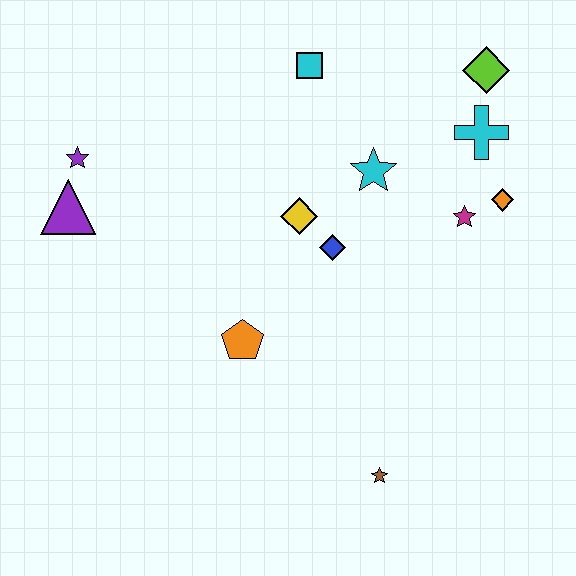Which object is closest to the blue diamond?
The yellow diamond is closest to the blue diamond.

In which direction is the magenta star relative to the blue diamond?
The magenta star is to the right of the blue diamond.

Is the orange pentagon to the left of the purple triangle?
No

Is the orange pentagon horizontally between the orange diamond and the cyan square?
No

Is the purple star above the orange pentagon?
Yes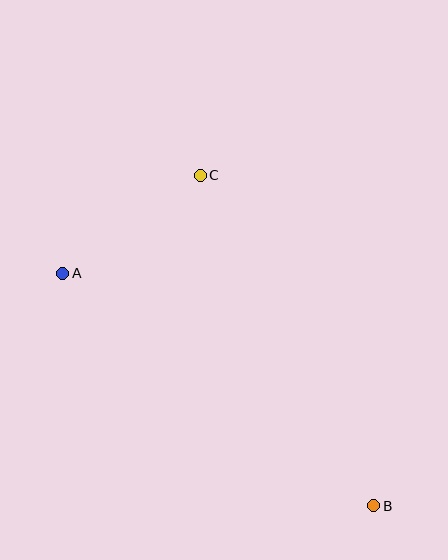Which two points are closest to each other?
Points A and C are closest to each other.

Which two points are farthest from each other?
Points A and B are farthest from each other.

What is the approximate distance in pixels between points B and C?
The distance between B and C is approximately 374 pixels.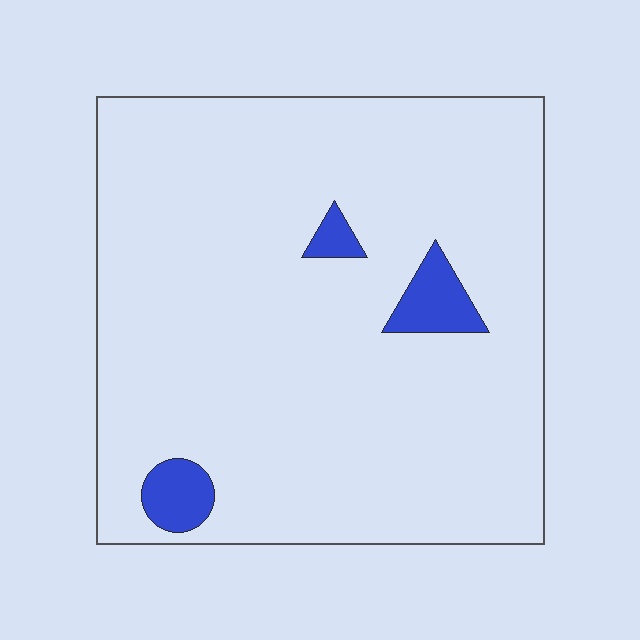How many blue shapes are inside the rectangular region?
3.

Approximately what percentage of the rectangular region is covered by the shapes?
Approximately 5%.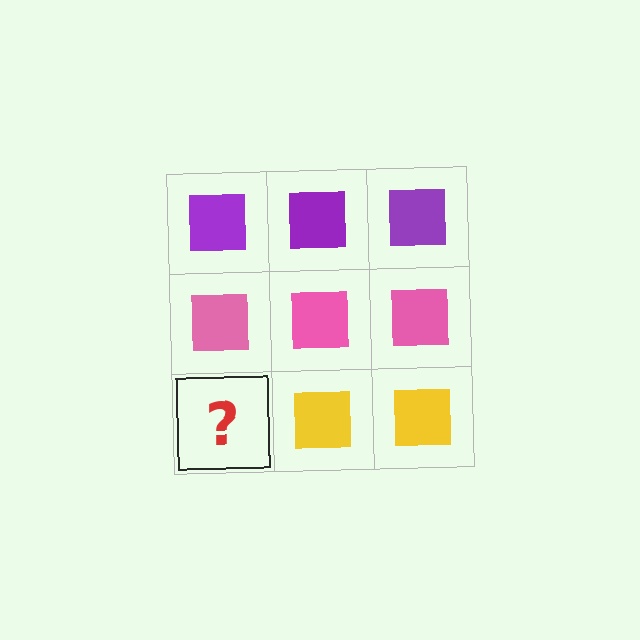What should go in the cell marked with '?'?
The missing cell should contain a yellow square.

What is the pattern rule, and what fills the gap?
The rule is that each row has a consistent color. The gap should be filled with a yellow square.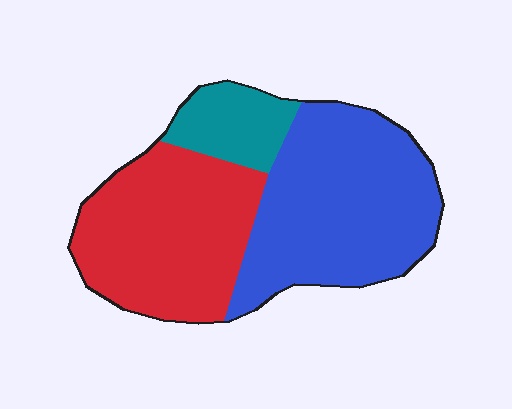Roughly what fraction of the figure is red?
Red takes up about two fifths (2/5) of the figure.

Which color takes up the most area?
Blue, at roughly 45%.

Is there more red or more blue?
Blue.